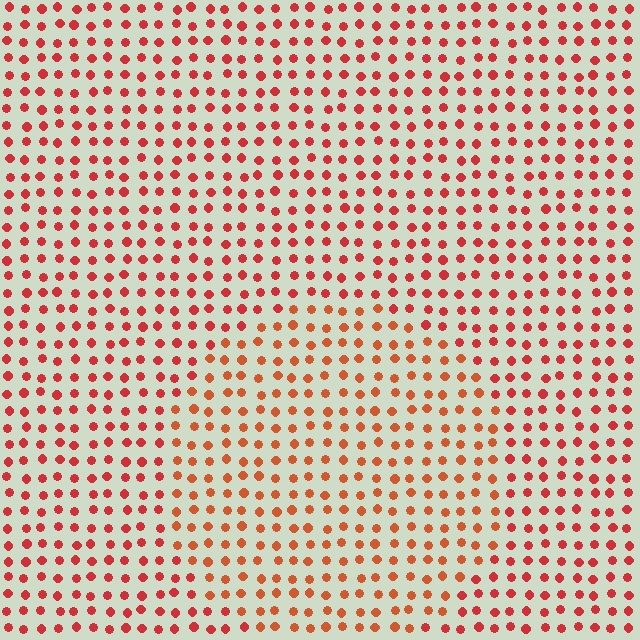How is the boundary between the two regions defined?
The boundary is defined purely by a slight shift in hue (about 19 degrees). Spacing, size, and orientation are identical on both sides.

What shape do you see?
I see a circle.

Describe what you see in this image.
The image is filled with small red elements in a uniform arrangement. A circle-shaped region is visible where the elements are tinted to a slightly different hue, forming a subtle color boundary.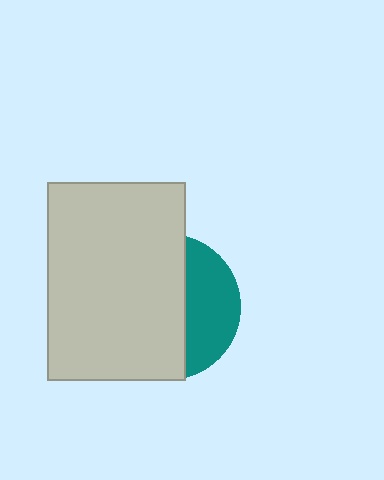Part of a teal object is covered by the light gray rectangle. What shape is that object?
It is a circle.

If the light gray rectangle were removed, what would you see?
You would see the complete teal circle.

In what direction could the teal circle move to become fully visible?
The teal circle could move right. That would shift it out from behind the light gray rectangle entirely.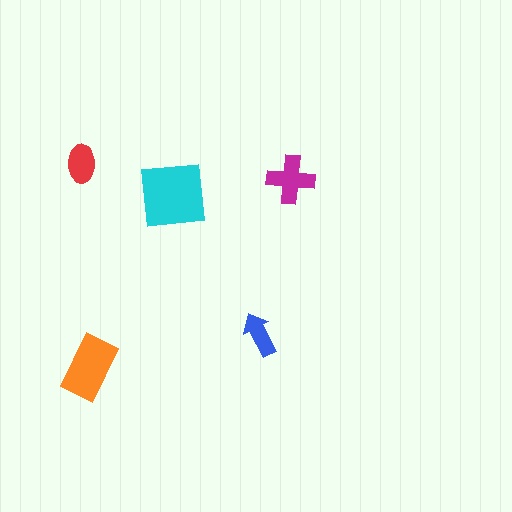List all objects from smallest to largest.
The blue arrow, the red ellipse, the magenta cross, the orange rectangle, the cyan square.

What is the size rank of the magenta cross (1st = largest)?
3rd.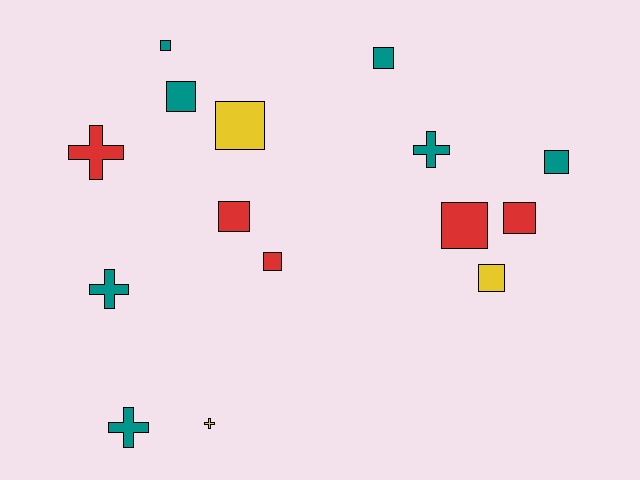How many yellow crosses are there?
There is 1 yellow cross.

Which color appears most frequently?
Teal, with 7 objects.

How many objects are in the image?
There are 15 objects.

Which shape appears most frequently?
Square, with 10 objects.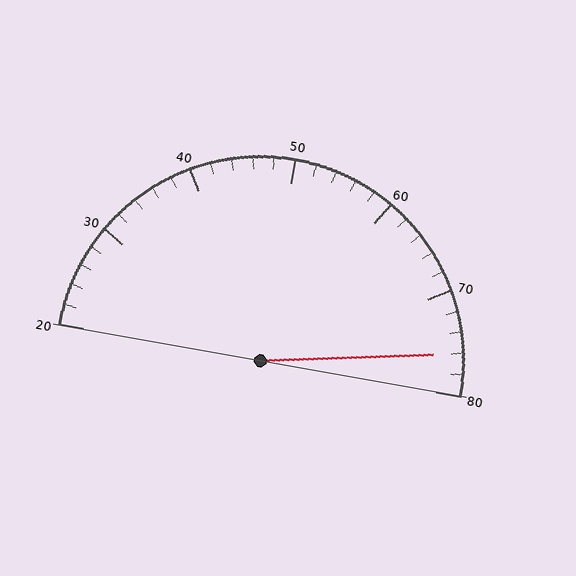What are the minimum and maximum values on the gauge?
The gauge ranges from 20 to 80.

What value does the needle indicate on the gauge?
The needle indicates approximately 76.